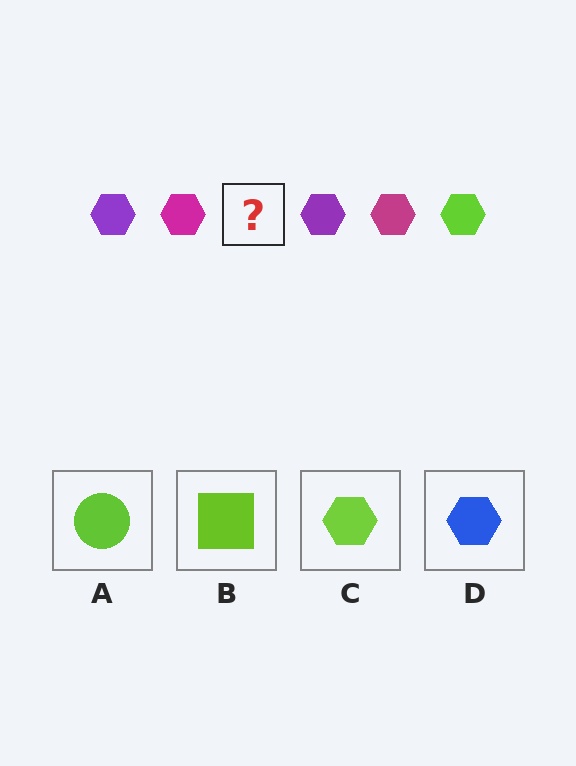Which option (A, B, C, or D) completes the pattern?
C.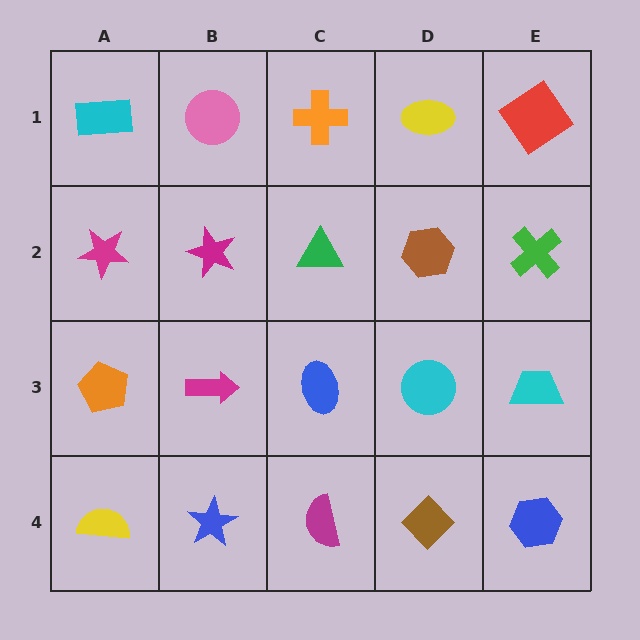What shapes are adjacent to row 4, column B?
A magenta arrow (row 3, column B), a yellow semicircle (row 4, column A), a magenta semicircle (row 4, column C).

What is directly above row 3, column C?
A green triangle.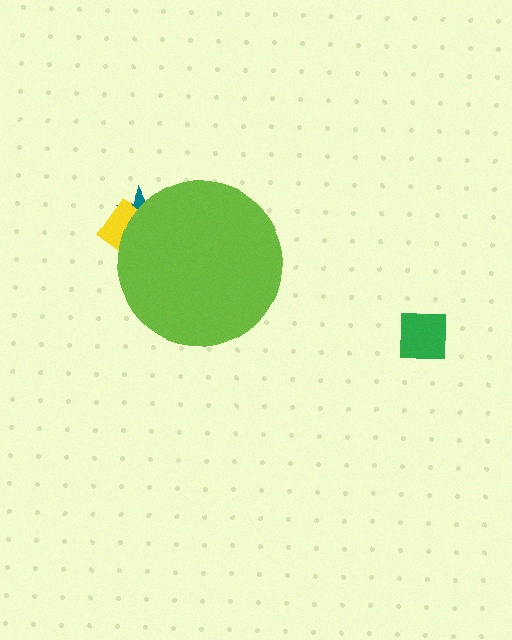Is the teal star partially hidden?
Yes, the teal star is partially hidden behind the lime circle.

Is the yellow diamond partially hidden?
Yes, the yellow diamond is partially hidden behind the lime circle.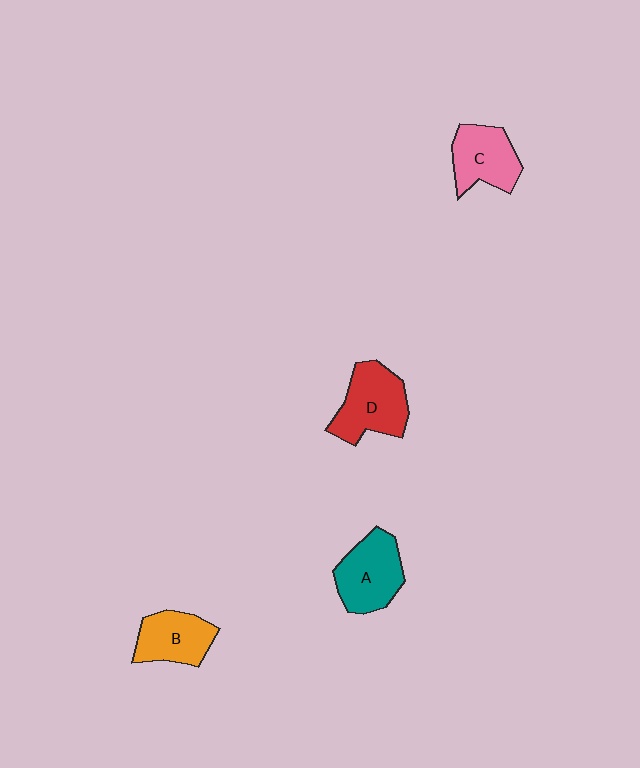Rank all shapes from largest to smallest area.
From largest to smallest: D (red), A (teal), C (pink), B (orange).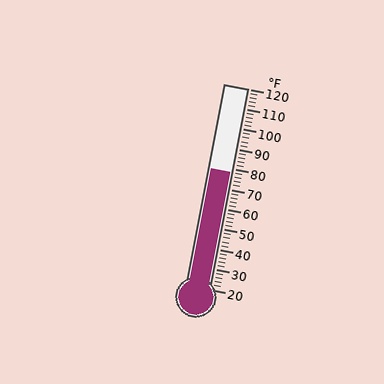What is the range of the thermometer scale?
The thermometer scale ranges from 20°F to 120°F.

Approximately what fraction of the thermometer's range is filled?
The thermometer is filled to approximately 60% of its range.